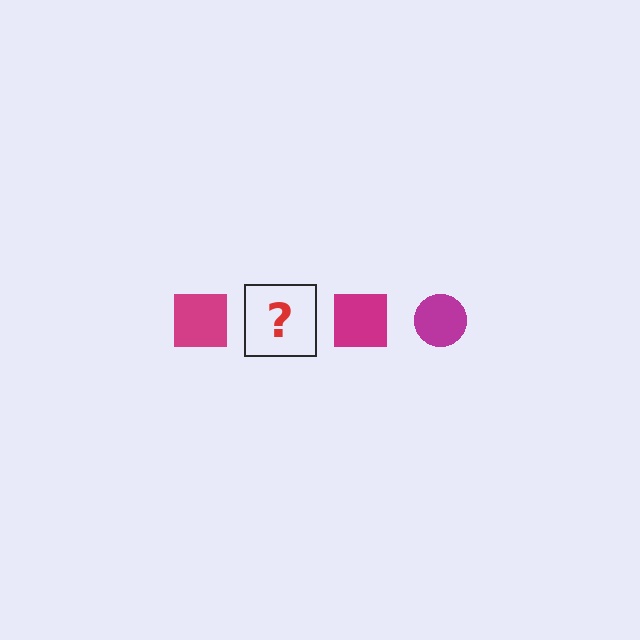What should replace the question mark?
The question mark should be replaced with a magenta circle.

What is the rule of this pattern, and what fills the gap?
The rule is that the pattern cycles through square, circle shapes in magenta. The gap should be filled with a magenta circle.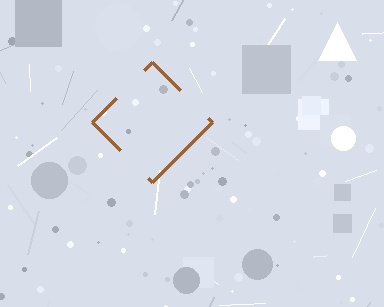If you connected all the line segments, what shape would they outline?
They would outline a diamond.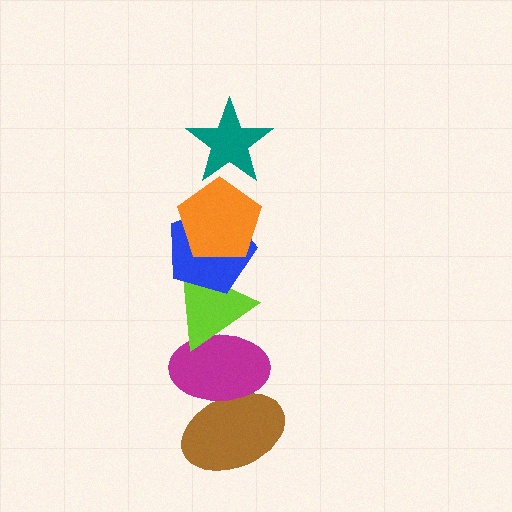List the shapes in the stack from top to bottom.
From top to bottom: the teal star, the orange pentagon, the blue pentagon, the lime triangle, the magenta ellipse, the brown ellipse.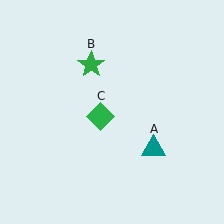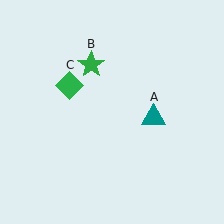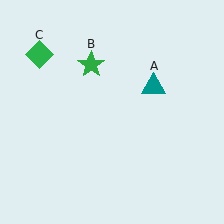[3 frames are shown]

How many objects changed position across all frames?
2 objects changed position: teal triangle (object A), green diamond (object C).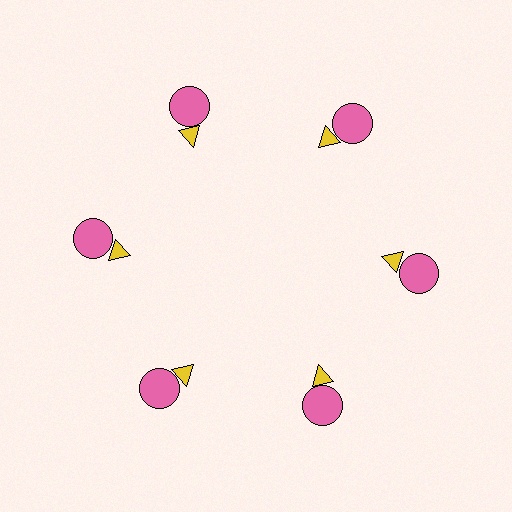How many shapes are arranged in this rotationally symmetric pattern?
There are 12 shapes, arranged in 6 groups of 2.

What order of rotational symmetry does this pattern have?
This pattern has 6-fold rotational symmetry.